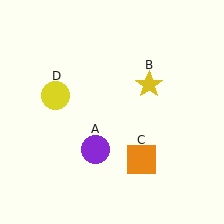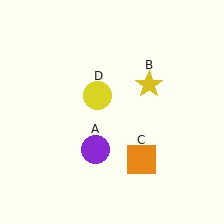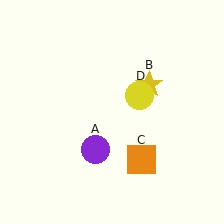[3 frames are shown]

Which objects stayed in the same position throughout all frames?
Purple circle (object A) and yellow star (object B) and orange square (object C) remained stationary.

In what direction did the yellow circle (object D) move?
The yellow circle (object D) moved right.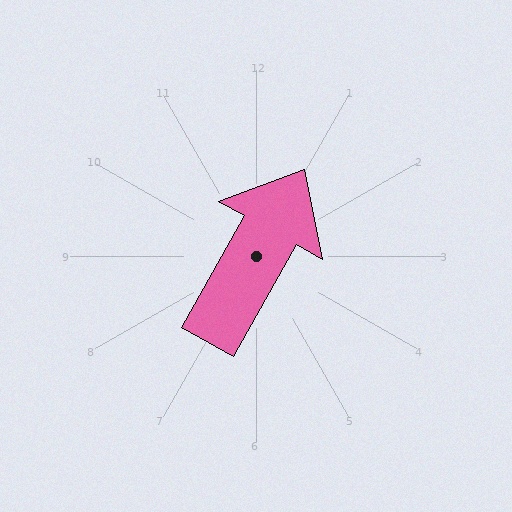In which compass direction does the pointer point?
Northeast.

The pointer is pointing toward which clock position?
Roughly 1 o'clock.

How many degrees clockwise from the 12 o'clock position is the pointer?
Approximately 29 degrees.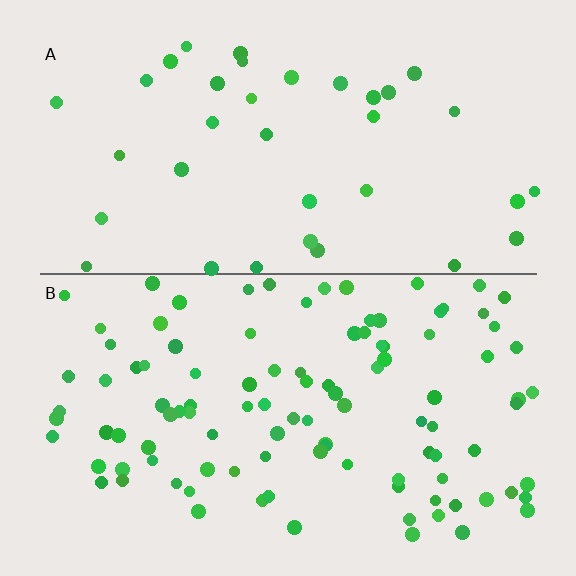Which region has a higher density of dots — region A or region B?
B (the bottom).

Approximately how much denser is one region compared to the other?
Approximately 2.9× — region B over region A.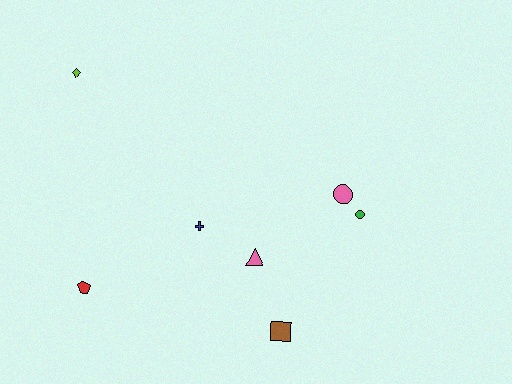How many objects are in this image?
There are 7 objects.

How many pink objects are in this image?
There are 2 pink objects.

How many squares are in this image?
There is 1 square.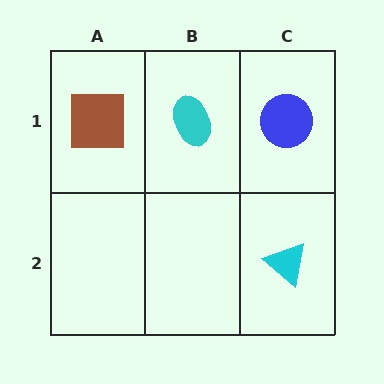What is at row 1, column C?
A blue circle.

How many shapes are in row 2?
1 shape.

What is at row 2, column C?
A cyan triangle.